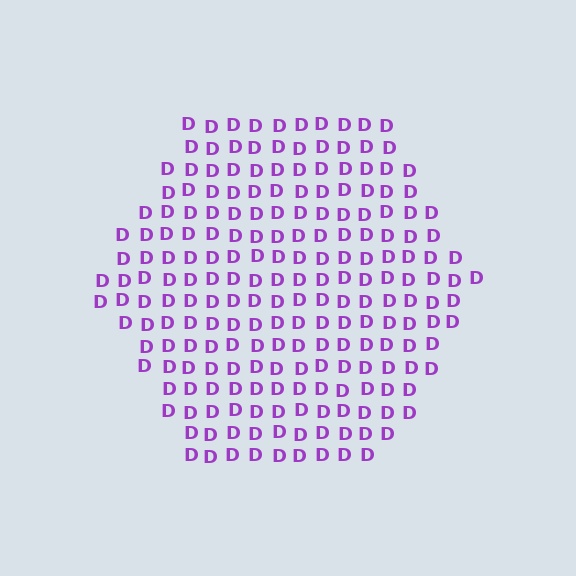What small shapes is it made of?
It is made of small letter D's.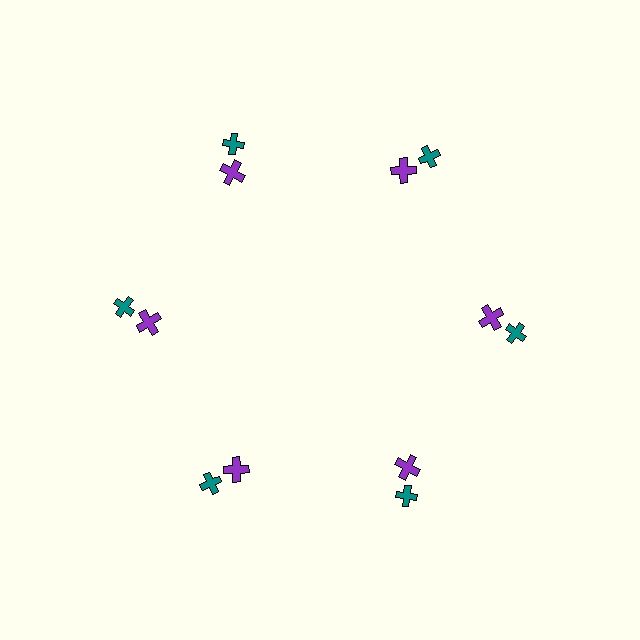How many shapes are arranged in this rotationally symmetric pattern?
There are 12 shapes, arranged in 6 groups of 2.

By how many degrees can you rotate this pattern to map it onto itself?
The pattern maps onto itself every 60 degrees of rotation.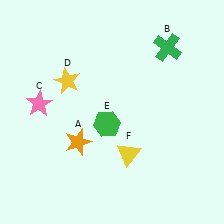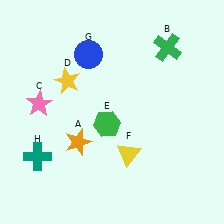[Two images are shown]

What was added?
A blue circle (G), a teal cross (H) were added in Image 2.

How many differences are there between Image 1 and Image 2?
There are 2 differences between the two images.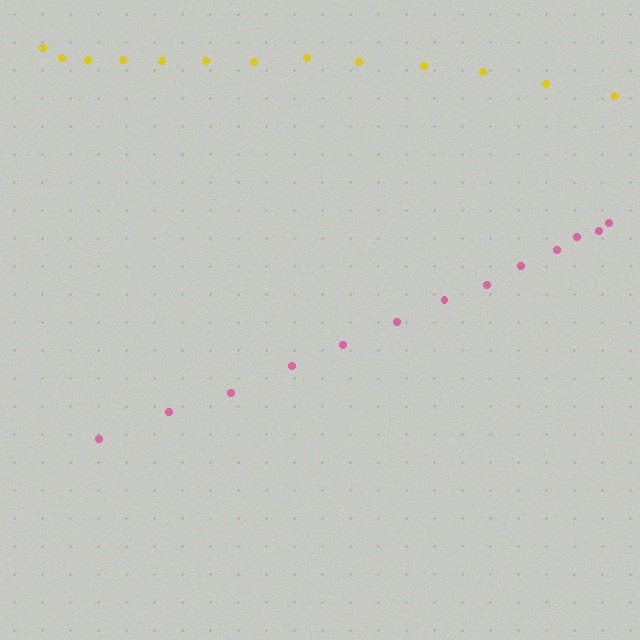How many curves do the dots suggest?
There are 2 distinct paths.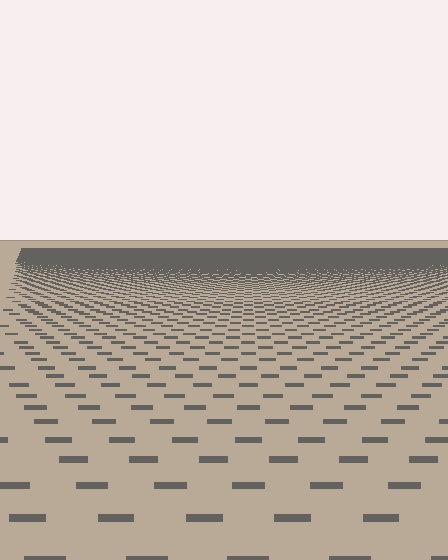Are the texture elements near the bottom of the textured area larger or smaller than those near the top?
Larger. Near the bottom, elements are closer to the viewer and appear at a bigger on-screen size.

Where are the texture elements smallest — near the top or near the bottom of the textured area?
Near the top.